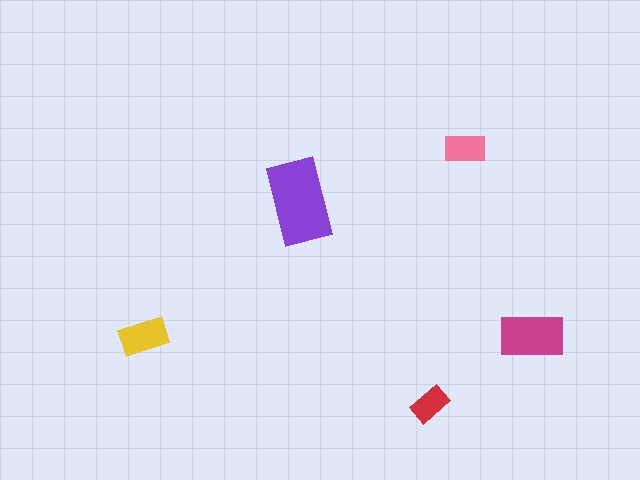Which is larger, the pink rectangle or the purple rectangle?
The purple one.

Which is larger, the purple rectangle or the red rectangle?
The purple one.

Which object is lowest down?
The red rectangle is bottommost.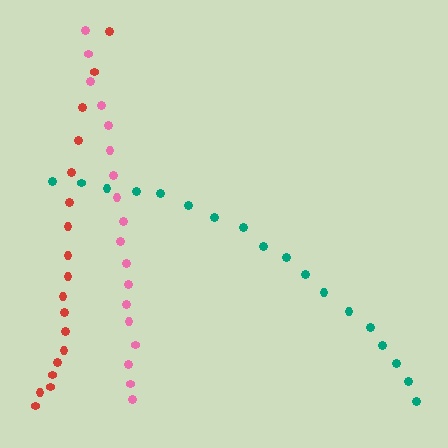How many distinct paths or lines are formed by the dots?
There are 3 distinct paths.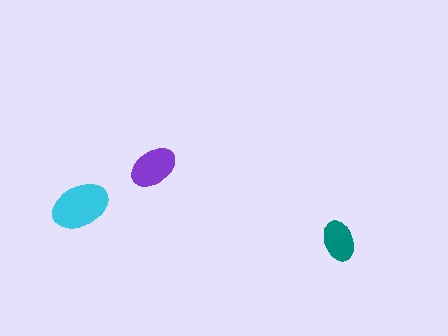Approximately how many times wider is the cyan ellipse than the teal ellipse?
About 1.5 times wider.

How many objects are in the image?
There are 3 objects in the image.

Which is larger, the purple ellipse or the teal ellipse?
The purple one.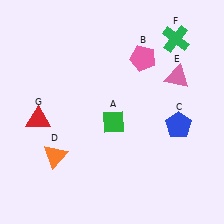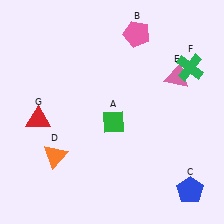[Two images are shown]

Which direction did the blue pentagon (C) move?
The blue pentagon (C) moved down.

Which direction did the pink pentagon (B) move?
The pink pentagon (B) moved up.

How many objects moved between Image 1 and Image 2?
3 objects moved between the two images.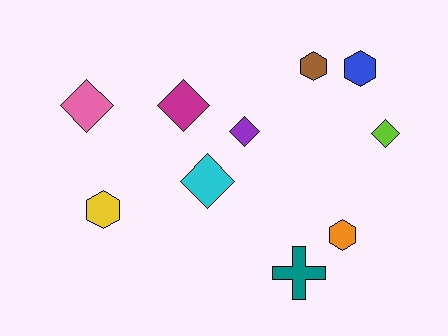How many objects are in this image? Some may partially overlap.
There are 10 objects.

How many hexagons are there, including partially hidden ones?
There are 4 hexagons.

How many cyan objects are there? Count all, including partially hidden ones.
There is 1 cyan object.